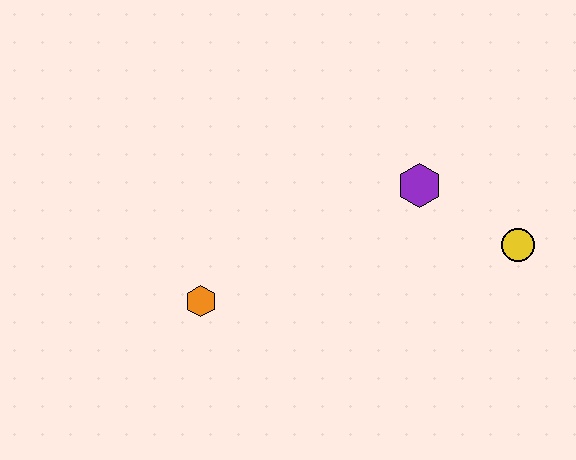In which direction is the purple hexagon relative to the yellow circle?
The purple hexagon is to the left of the yellow circle.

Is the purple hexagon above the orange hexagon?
Yes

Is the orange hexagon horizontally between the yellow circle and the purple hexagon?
No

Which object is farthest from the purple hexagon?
The orange hexagon is farthest from the purple hexagon.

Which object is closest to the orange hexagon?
The purple hexagon is closest to the orange hexagon.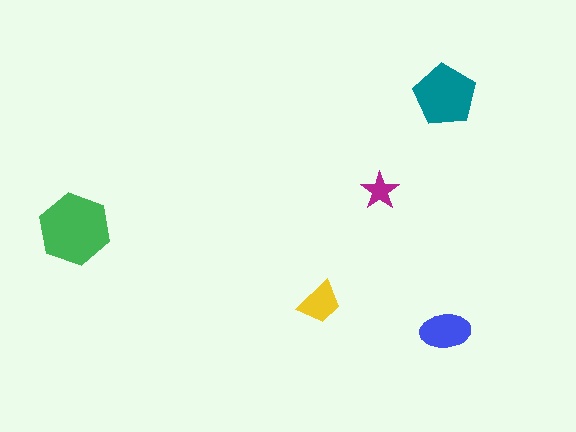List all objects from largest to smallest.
The green hexagon, the teal pentagon, the blue ellipse, the yellow trapezoid, the magenta star.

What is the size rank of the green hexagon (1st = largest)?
1st.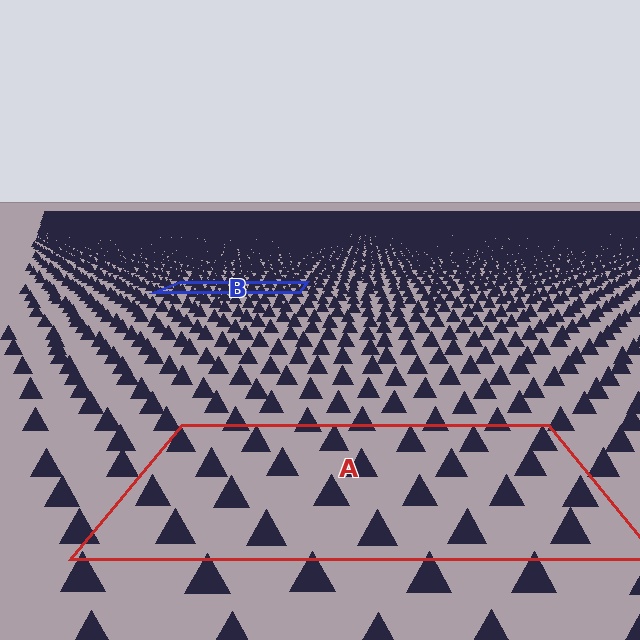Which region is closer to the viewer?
Region A is closer. The texture elements there are larger and more spread out.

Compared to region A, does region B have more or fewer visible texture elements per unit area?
Region B has more texture elements per unit area — they are packed more densely because it is farther away.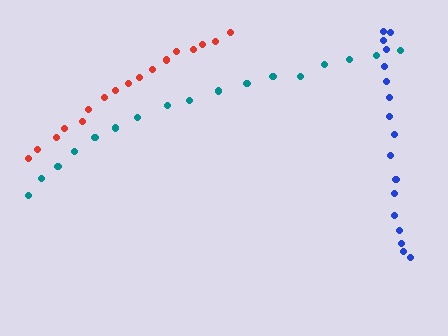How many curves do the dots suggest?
There are 3 distinct paths.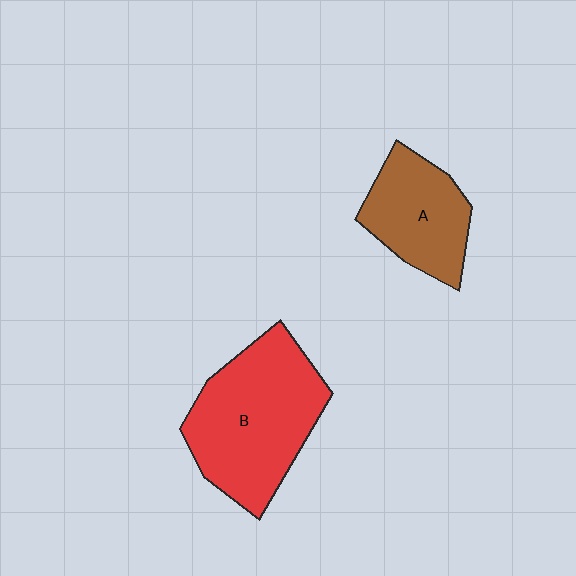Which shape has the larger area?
Shape B (red).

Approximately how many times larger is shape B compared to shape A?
Approximately 1.7 times.